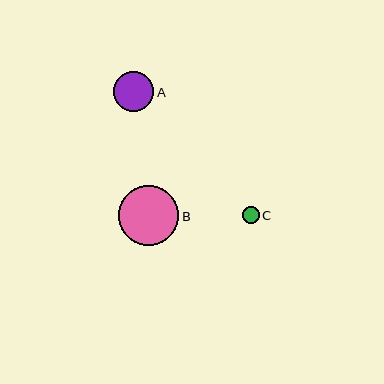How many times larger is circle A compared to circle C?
Circle A is approximately 2.3 times the size of circle C.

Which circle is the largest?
Circle B is the largest with a size of approximately 60 pixels.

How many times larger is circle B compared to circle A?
Circle B is approximately 1.5 times the size of circle A.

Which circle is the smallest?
Circle C is the smallest with a size of approximately 17 pixels.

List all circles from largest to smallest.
From largest to smallest: B, A, C.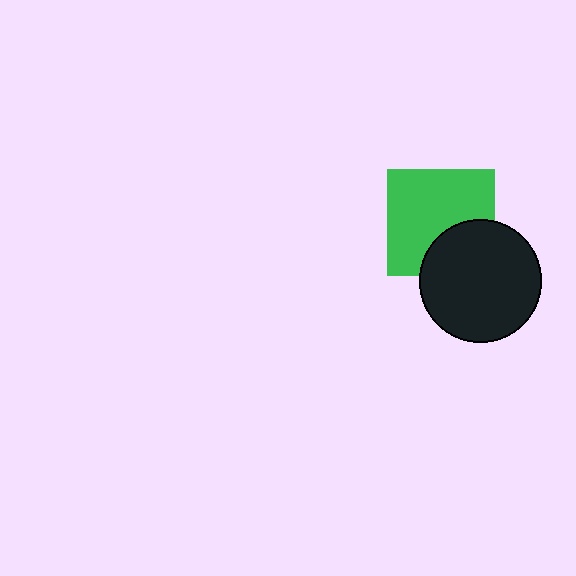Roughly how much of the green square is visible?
Most of it is visible (roughly 69%).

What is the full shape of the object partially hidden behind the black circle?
The partially hidden object is a green square.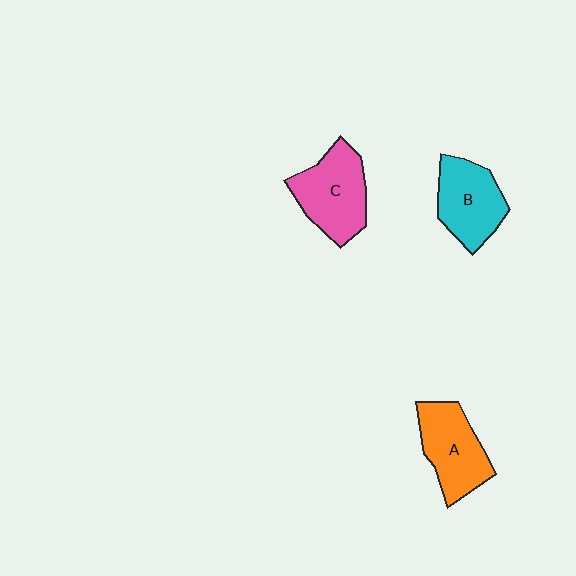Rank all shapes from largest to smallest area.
From largest to smallest: C (pink), A (orange), B (cyan).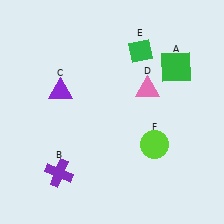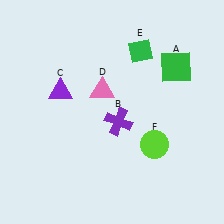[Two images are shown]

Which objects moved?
The objects that moved are: the purple cross (B), the pink triangle (D).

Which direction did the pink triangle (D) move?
The pink triangle (D) moved left.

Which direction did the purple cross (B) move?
The purple cross (B) moved right.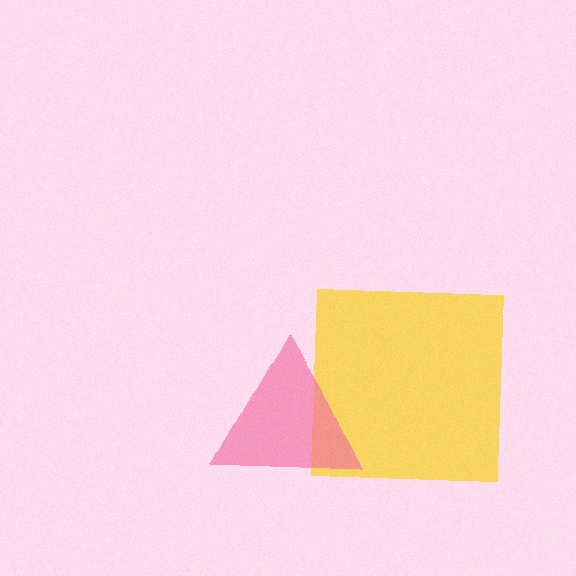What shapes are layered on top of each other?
The layered shapes are: a yellow square, a pink triangle.